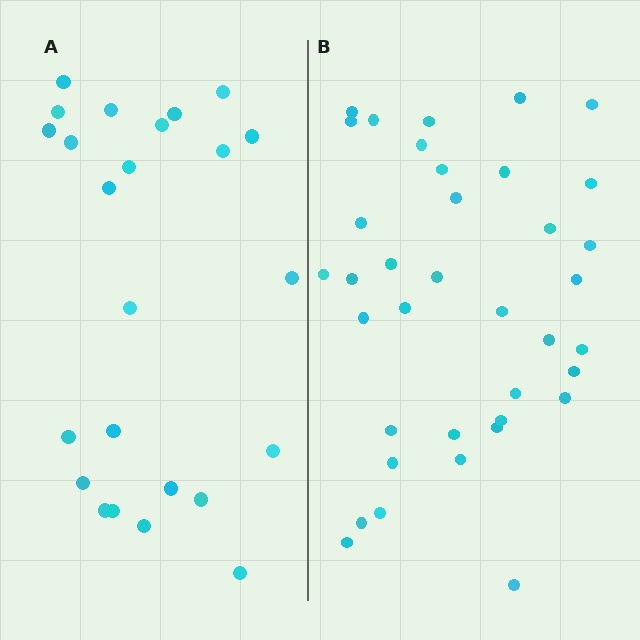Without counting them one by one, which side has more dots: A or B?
Region B (the right region) has more dots.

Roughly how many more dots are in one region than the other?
Region B has approximately 15 more dots than region A.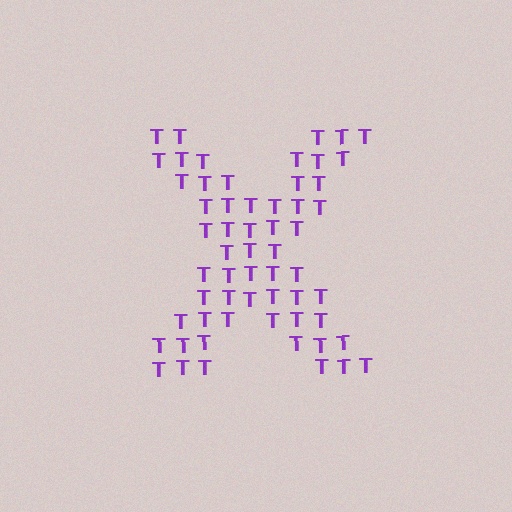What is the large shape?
The large shape is the letter X.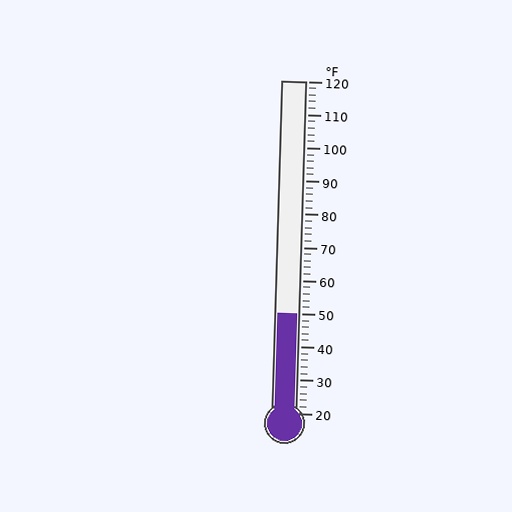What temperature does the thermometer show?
The thermometer shows approximately 50°F.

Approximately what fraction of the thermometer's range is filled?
The thermometer is filled to approximately 30% of its range.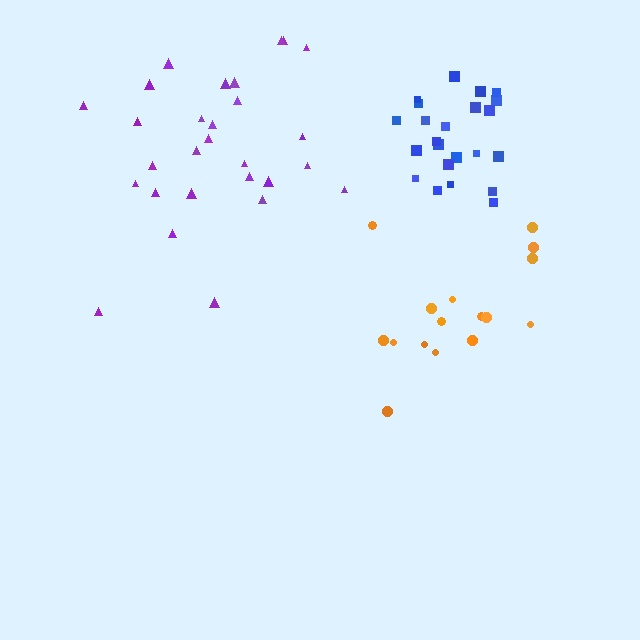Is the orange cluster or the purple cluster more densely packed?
Orange.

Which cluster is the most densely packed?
Blue.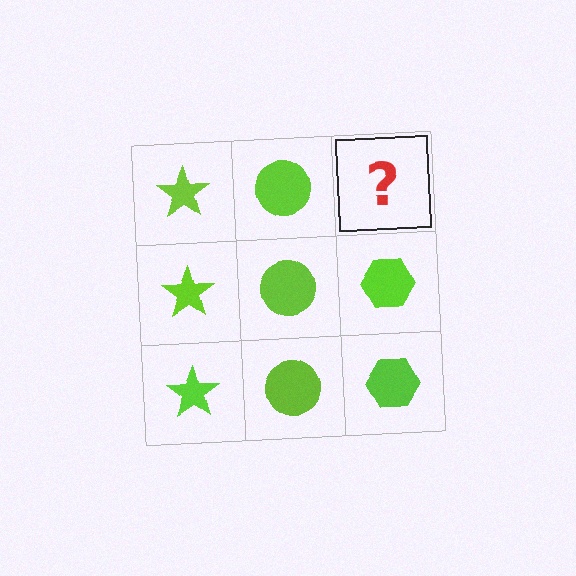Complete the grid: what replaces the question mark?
The question mark should be replaced with a lime hexagon.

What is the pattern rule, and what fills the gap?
The rule is that each column has a consistent shape. The gap should be filled with a lime hexagon.